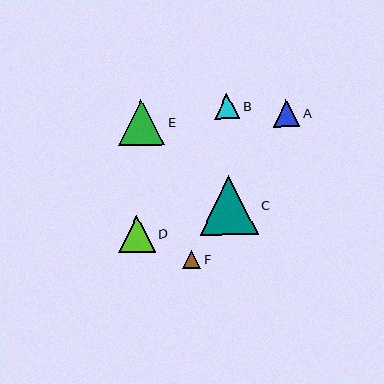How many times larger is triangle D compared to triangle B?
Triangle D is approximately 1.4 times the size of triangle B.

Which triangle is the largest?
Triangle C is the largest with a size of approximately 59 pixels.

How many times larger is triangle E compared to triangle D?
Triangle E is approximately 1.3 times the size of triangle D.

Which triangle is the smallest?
Triangle F is the smallest with a size of approximately 18 pixels.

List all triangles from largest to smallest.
From largest to smallest: C, E, D, A, B, F.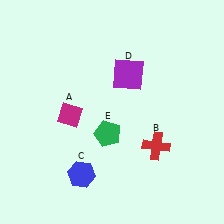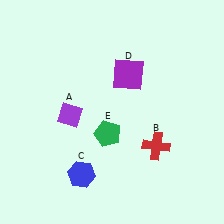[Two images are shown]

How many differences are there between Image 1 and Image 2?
There is 1 difference between the two images.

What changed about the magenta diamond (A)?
In Image 1, A is magenta. In Image 2, it changed to purple.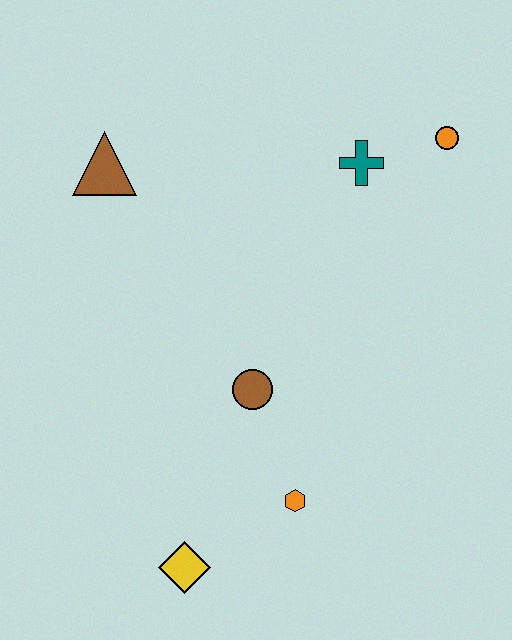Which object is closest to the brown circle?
The orange hexagon is closest to the brown circle.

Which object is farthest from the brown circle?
The orange circle is farthest from the brown circle.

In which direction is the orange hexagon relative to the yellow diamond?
The orange hexagon is to the right of the yellow diamond.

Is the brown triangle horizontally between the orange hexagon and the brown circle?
No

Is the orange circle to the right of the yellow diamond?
Yes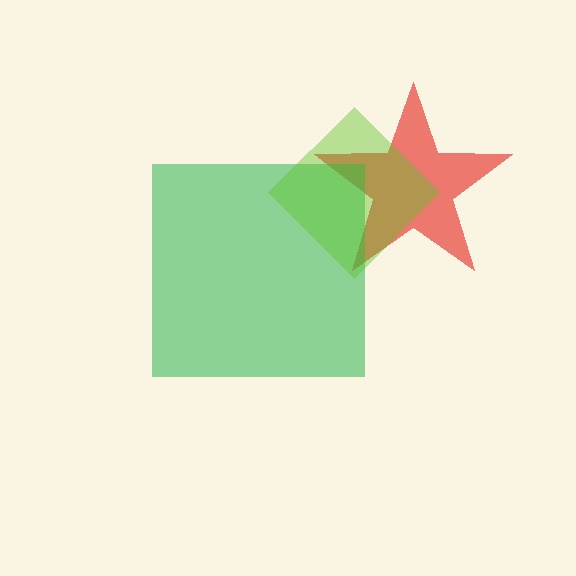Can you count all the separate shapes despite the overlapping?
Yes, there are 3 separate shapes.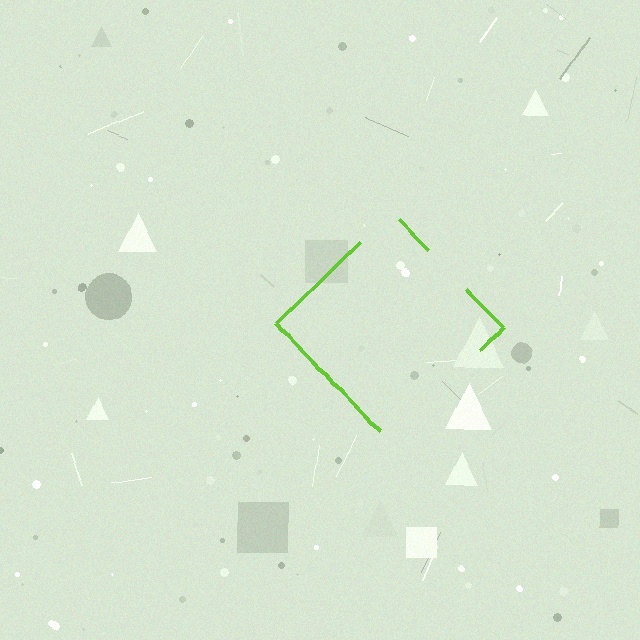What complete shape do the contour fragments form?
The contour fragments form a diamond.